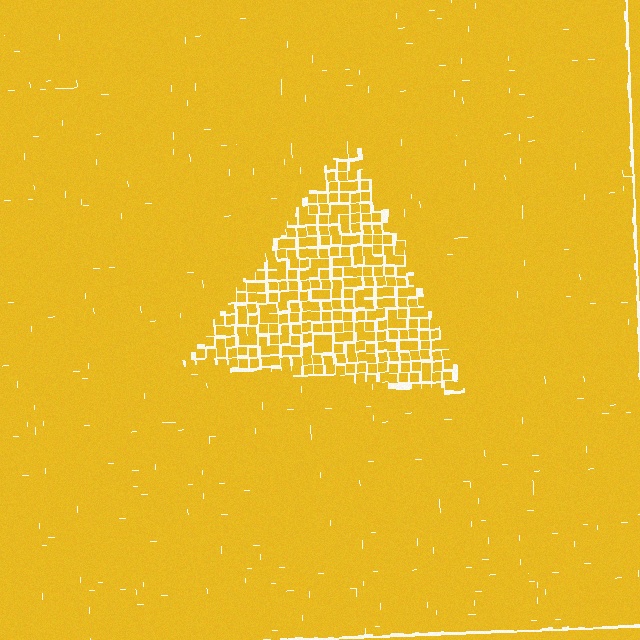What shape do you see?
I see a triangle.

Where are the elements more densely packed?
The elements are more densely packed outside the triangle boundary.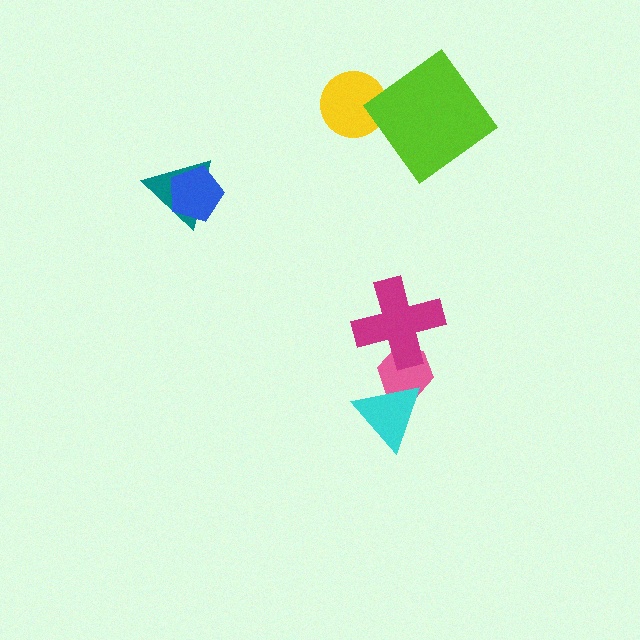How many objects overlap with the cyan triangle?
1 object overlaps with the cyan triangle.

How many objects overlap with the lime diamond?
0 objects overlap with the lime diamond.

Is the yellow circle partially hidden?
No, no other shape covers it.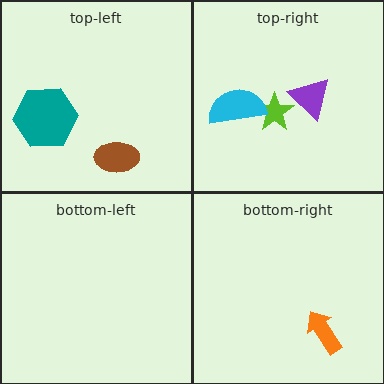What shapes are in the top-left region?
The teal hexagon, the brown ellipse.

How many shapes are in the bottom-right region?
1.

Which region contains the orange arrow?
The bottom-right region.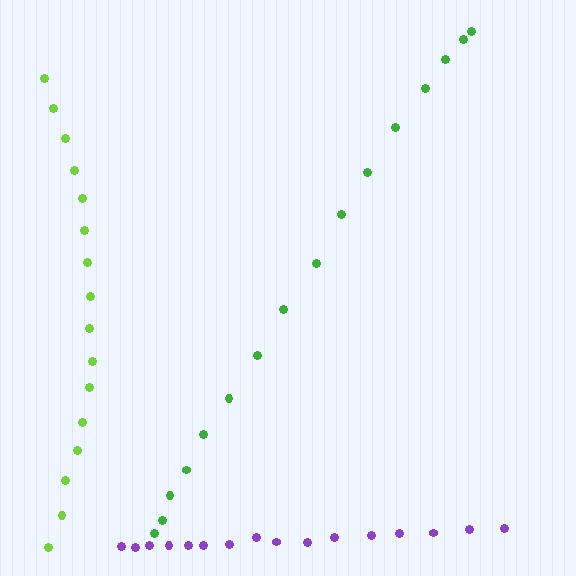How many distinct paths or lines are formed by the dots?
There are 3 distinct paths.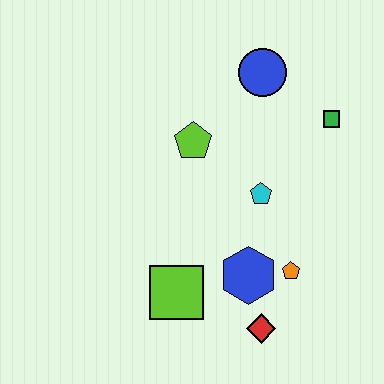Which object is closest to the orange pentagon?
The blue hexagon is closest to the orange pentagon.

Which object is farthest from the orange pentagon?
The blue circle is farthest from the orange pentagon.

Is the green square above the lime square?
Yes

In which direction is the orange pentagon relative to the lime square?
The orange pentagon is to the right of the lime square.